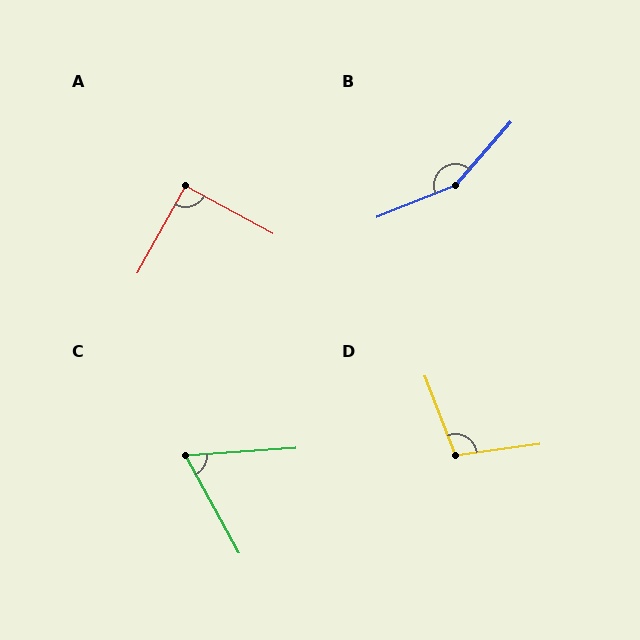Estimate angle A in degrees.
Approximately 91 degrees.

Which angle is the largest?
B, at approximately 153 degrees.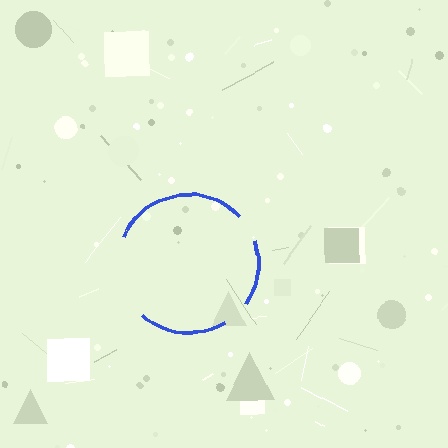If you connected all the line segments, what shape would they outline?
They would outline a circle.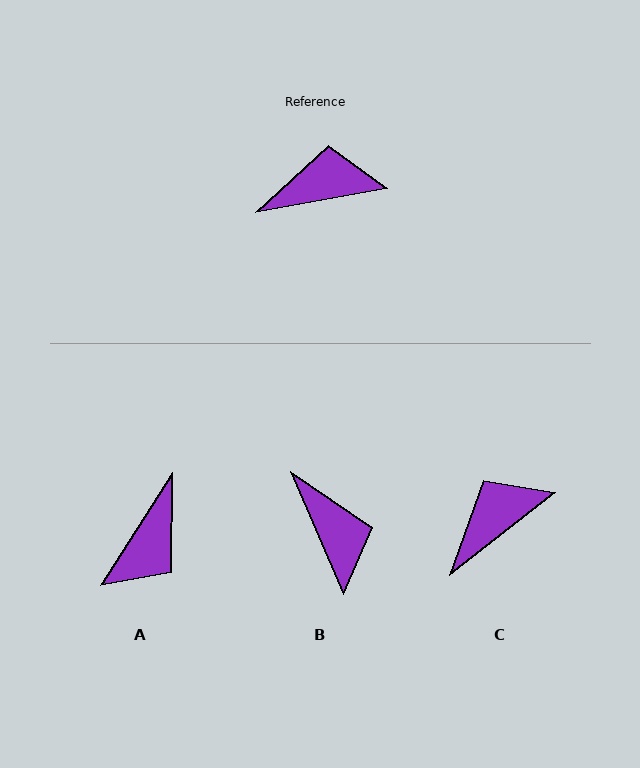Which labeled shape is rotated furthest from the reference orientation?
A, about 133 degrees away.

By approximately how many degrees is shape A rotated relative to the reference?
Approximately 133 degrees clockwise.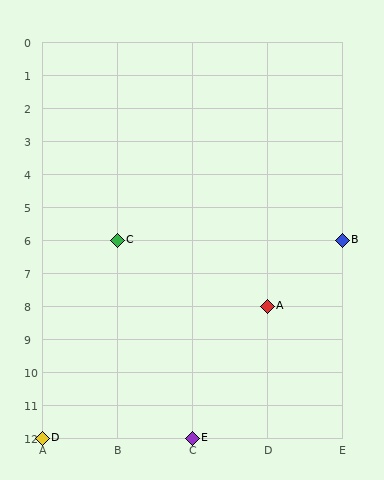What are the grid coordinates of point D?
Point D is at grid coordinates (A, 12).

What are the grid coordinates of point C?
Point C is at grid coordinates (B, 6).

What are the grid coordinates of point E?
Point E is at grid coordinates (C, 12).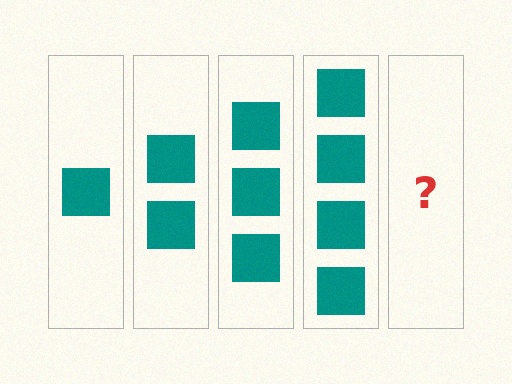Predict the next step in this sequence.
The next step is 5 squares.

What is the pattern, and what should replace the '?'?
The pattern is that each step adds one more square. The '?' should be 5 squares.